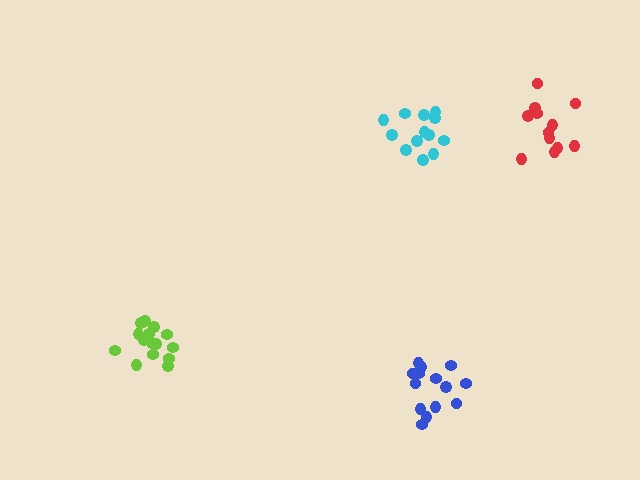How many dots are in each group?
Group 1: 12 dots, Group 2: 15 dots, Group 3: 14 dots, Group 4: 13 dots (54 total).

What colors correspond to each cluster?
The clusters are colored: red, lime, blue, cyan.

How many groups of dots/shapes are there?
There are 4 groups.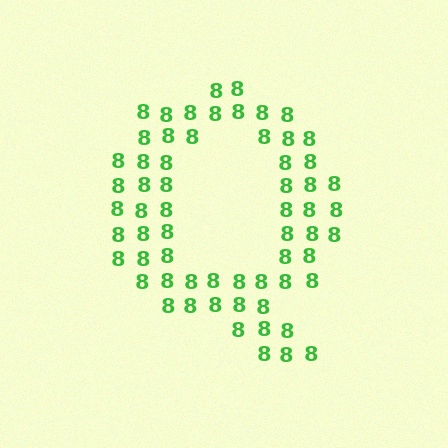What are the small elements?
The small elements are digit 8's.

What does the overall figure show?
The overall figure shows the letter Q.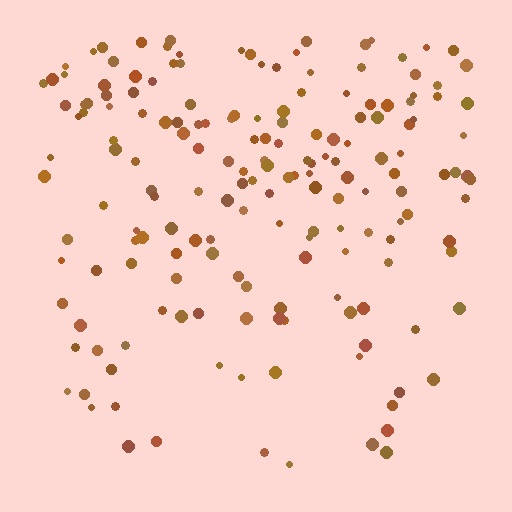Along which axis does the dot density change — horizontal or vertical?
Vertical.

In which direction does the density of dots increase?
From bottom to top, with the top side densest.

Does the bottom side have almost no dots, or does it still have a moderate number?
Still a moderate number, just noticeably fewer than the top.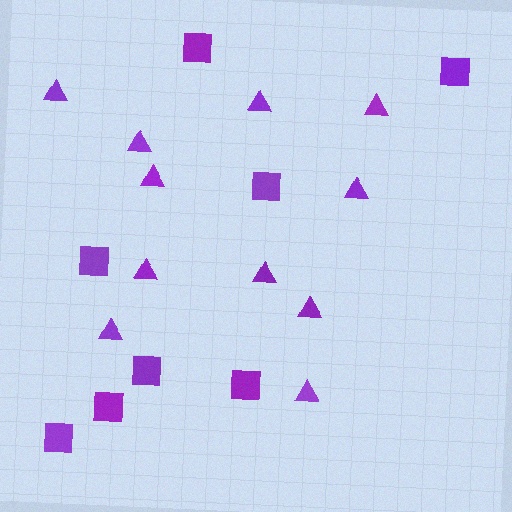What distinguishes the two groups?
There are 2 groups: one group of squares (8) and one group of triangles (11).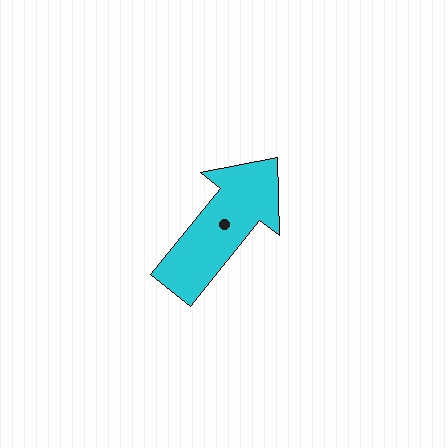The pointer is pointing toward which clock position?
Roughly 1 o'clock.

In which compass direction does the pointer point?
Northeast.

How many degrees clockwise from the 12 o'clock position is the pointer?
Approximately 39 degrees.